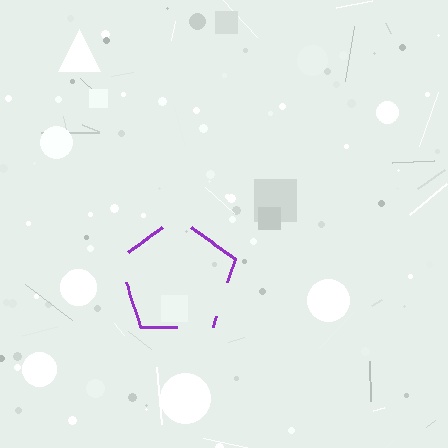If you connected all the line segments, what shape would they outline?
They would outline a pentagon.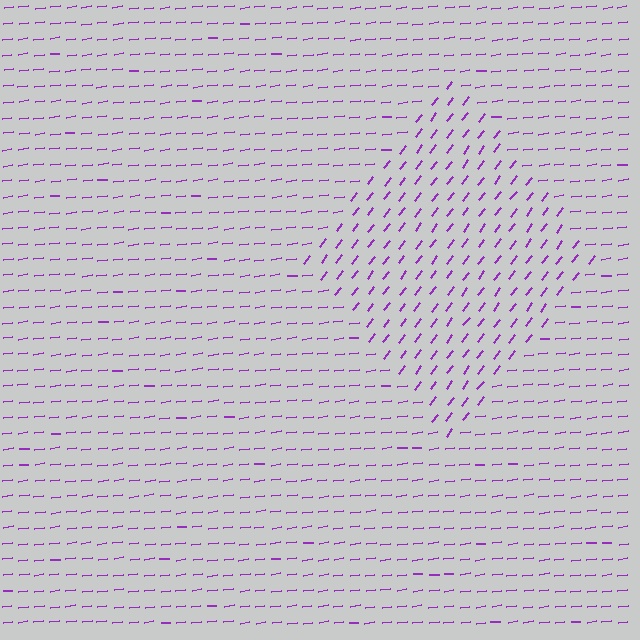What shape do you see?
I see a diamond.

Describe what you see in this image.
The image is filled with small purple line segments. A diamond region in the image has lines oriented differently from the surrounding lines, creating a visible texture boundary.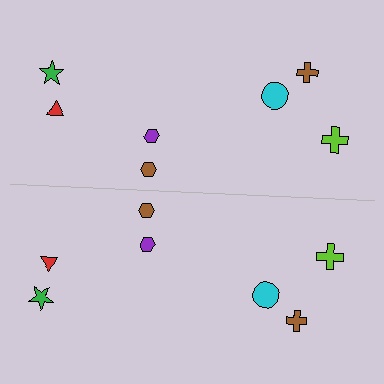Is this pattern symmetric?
Yes, this pattern has bilateral (reflection) symmetry.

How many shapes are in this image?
There are 14 shapes in this image.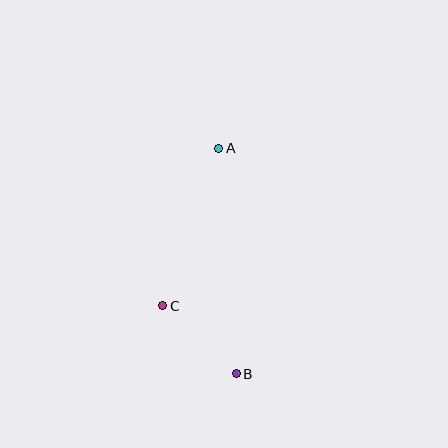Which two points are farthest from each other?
Points A and B are farthest from each other.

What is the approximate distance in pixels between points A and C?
The distance between A and C is approximately 167 pixels.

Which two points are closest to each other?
Points B and C are closest to each other.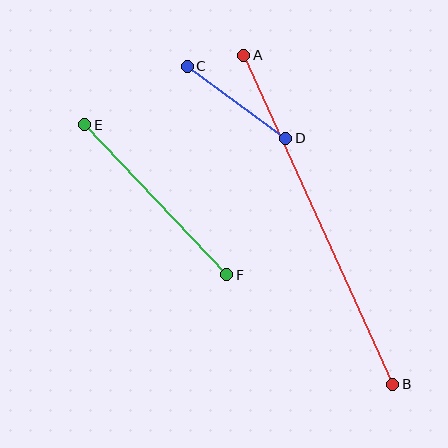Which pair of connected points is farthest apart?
Points A and B are farthest apart.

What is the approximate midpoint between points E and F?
The midpoint is at approximately (156, 200) pixels.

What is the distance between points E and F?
The distance is approximately 206 pixels.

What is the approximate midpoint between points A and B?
The midpoint is at approximately (318, 220) pixels.